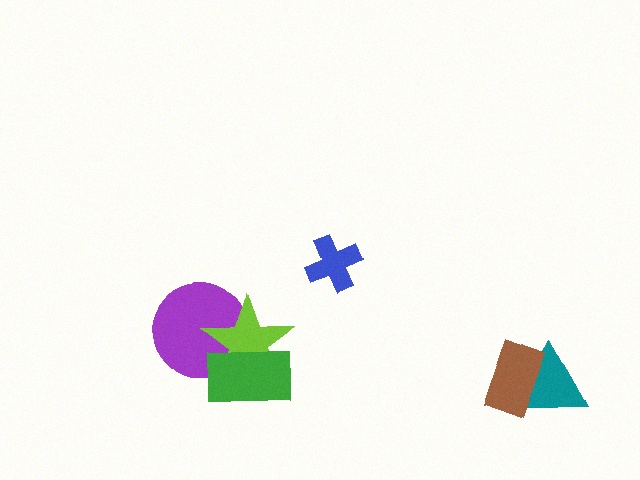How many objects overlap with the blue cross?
0 objects overlap with the blue cross.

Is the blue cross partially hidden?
No, no other shape covers it.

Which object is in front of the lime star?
The green rectangle is in front of the lime star.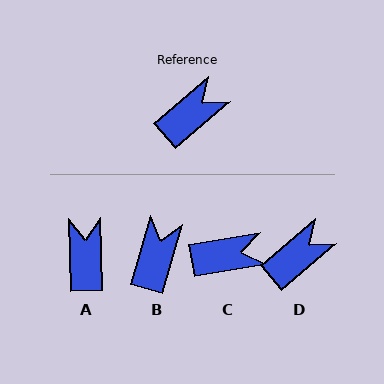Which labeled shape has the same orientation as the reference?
D.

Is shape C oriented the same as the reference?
No, it is off by about 32 degrees.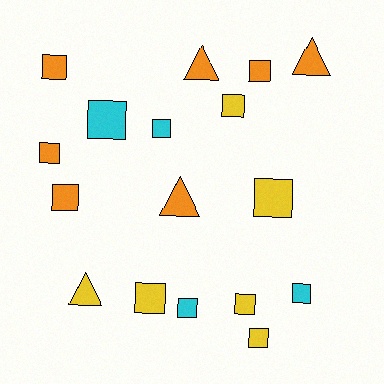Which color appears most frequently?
Orange, with 7 objects.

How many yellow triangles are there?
There is 1 yellow triangle.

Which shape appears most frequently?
Square, with 13 objects.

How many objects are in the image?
There are 17 objects.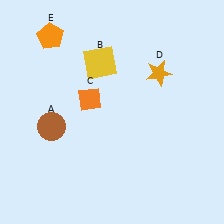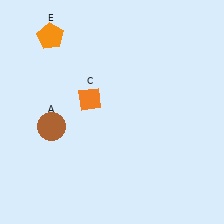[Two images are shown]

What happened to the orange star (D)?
The orange star (D) was removed in Image 2. It was in the top-right area of Image 1.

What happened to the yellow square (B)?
The yellow square (B) was removed in Image 2. It was in the top-left area of Image 1.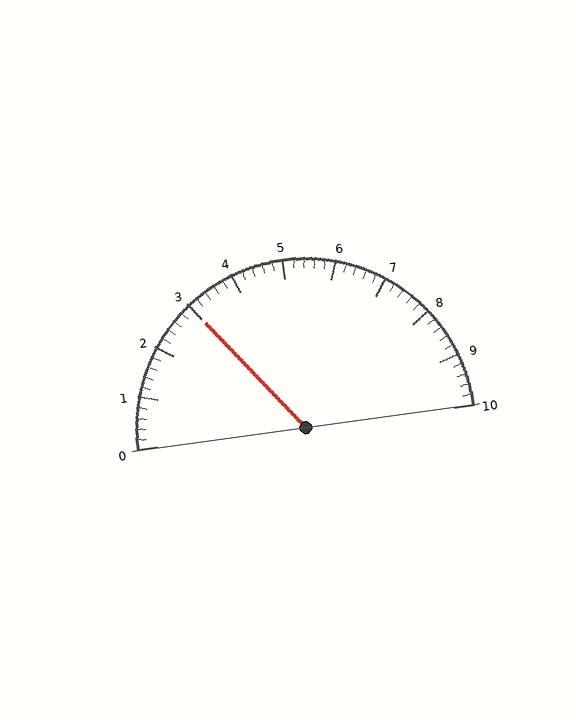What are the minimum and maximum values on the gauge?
The gauge ranges from 0 to 10.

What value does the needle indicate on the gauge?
The needle indicates approximately 3.0.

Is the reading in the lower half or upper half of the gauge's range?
The reading is in the lower half of the range (0 to 10).